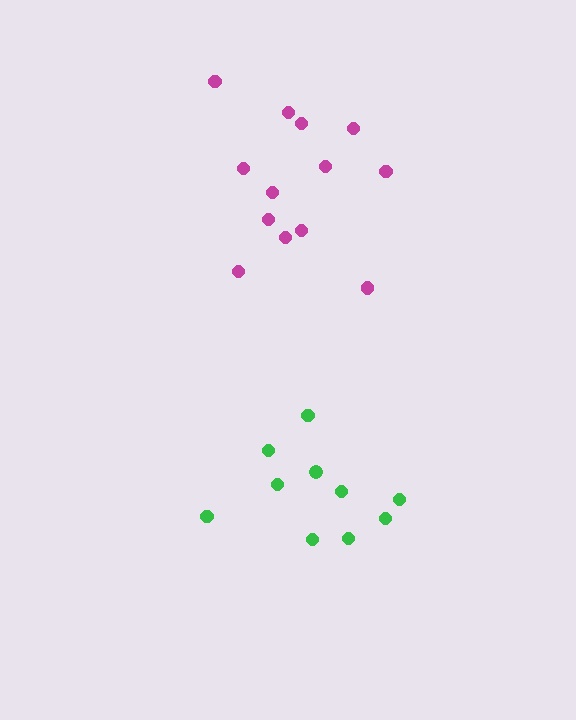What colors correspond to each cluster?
The clusters are colored: green, magenta.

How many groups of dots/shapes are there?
There are 2 groups.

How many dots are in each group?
Group 1: 10 dots, Group 2: 13 dots (23 total).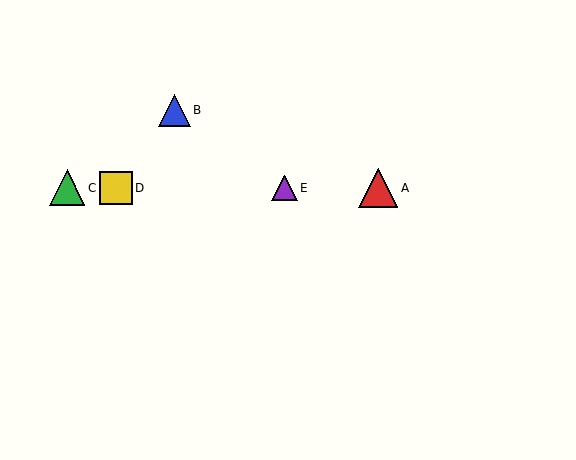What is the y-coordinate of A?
Object A is at y≈188.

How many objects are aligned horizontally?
4 objects (A, C, D, E) are aligned horizontally.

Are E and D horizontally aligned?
Yes, both are at y≈188.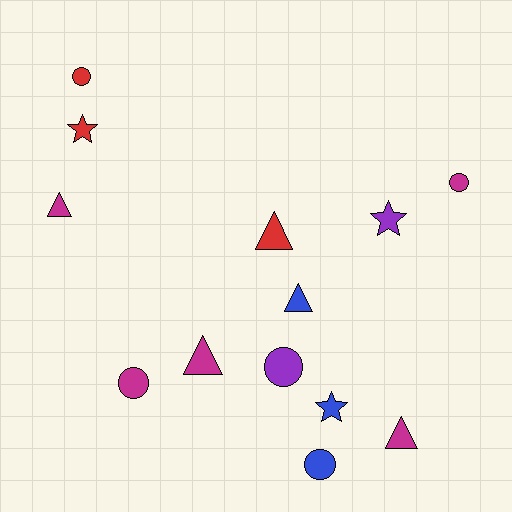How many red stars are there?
There is 1 red star.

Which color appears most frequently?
Magenta, with 5 objects.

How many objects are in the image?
There are 13 objects.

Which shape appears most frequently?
Circle, with 5 objects.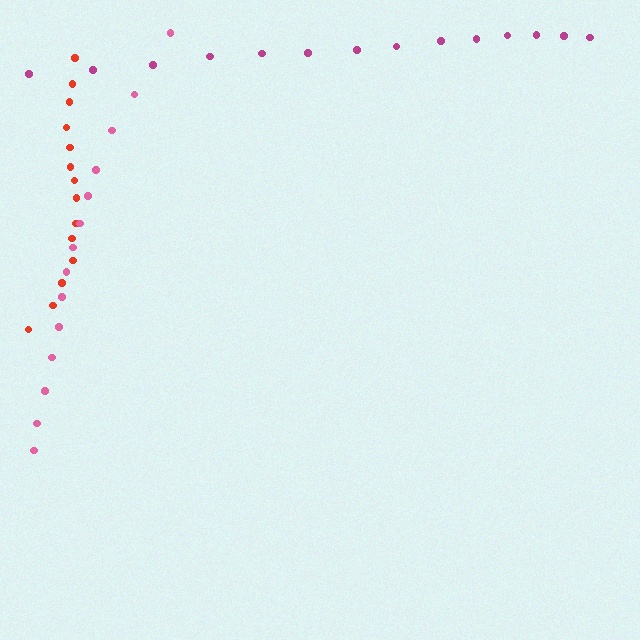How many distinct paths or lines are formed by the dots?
There are 3 distinct paths.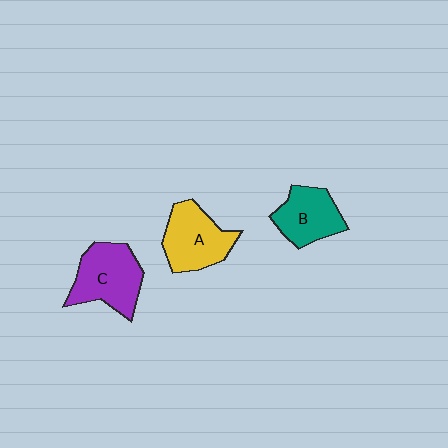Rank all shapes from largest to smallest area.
From largest to smallest: C (purple), A (yellow), B (teal).